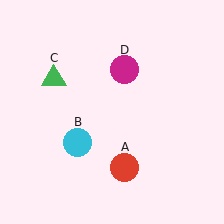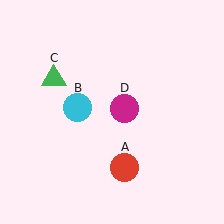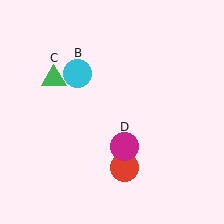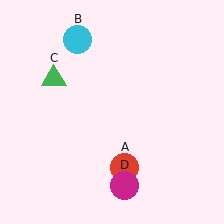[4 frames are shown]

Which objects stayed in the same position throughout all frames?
Red circle (object A) and green triangle (object C) remained stationary.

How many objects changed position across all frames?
2 objects changed position: cyan circle (object B), magenta circle (object D).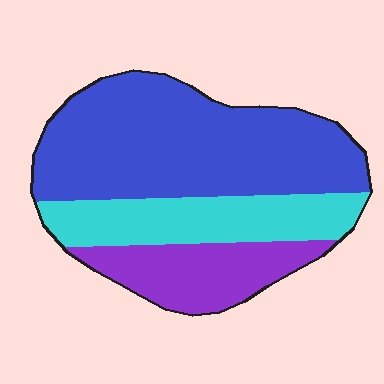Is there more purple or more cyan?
Cyan.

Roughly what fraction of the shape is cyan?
Cyan takes up about one quarter (1/4) of the shape.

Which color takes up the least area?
Purple, at roughly 20%.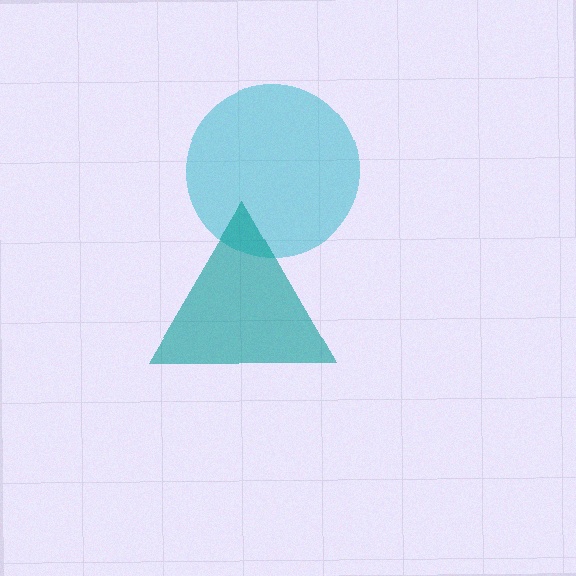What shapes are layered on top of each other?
The layered shapes are: a cyan circle, a teal triangle.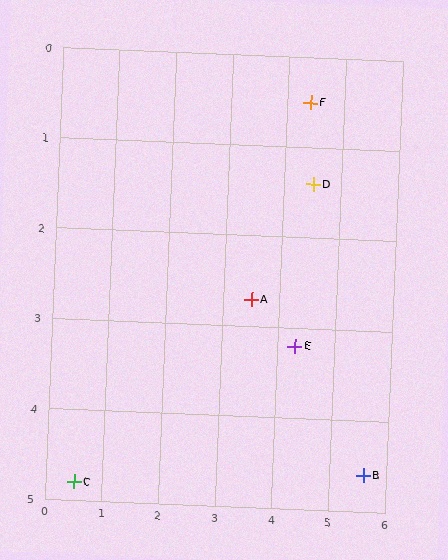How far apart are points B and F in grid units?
Points B and F are about 4.3 grid units apart.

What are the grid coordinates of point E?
Point E is at approximately (4.3, 3.2).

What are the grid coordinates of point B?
Point B is at approximately (5.6, 4.6).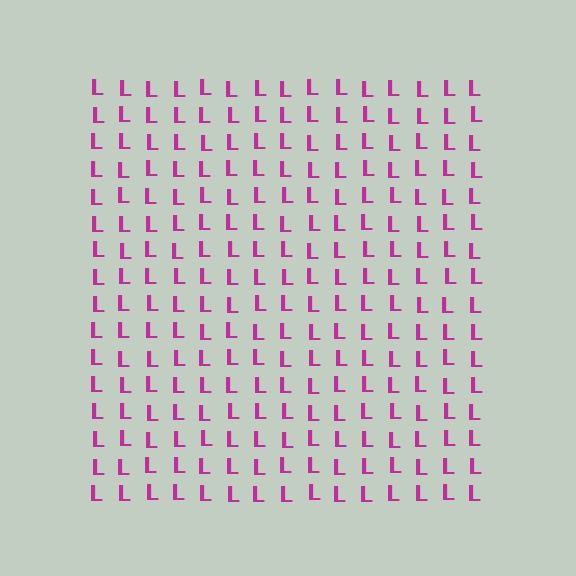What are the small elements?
The small elements are letter L's.